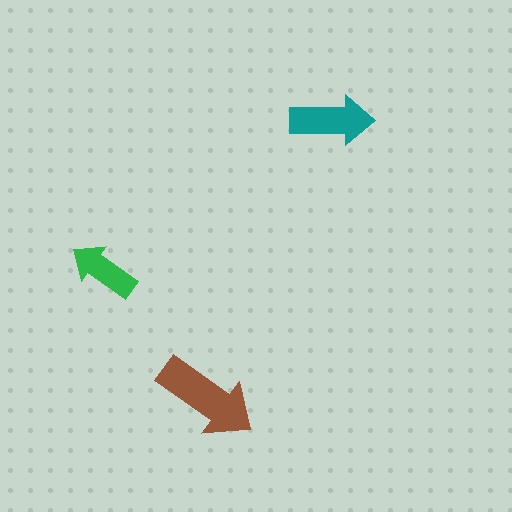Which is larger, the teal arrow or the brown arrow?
The brown one.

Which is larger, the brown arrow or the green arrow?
The brown one.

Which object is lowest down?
The brown arrow is bottommost.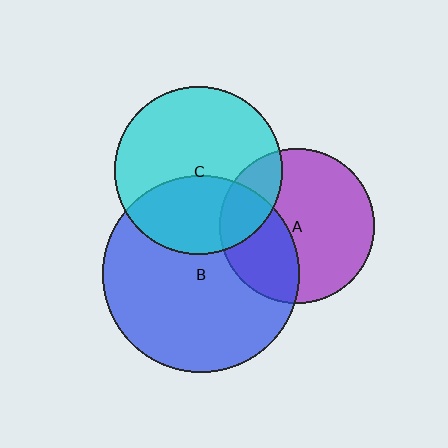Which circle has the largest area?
Circle B (blue).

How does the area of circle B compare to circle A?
Approximately 1.6 times.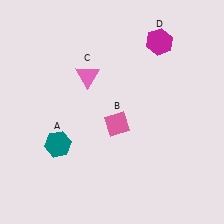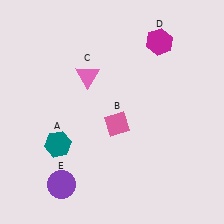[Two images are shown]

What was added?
A purple circle (E) was added in Image 2.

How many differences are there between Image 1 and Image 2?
There is 1 difference between the two images.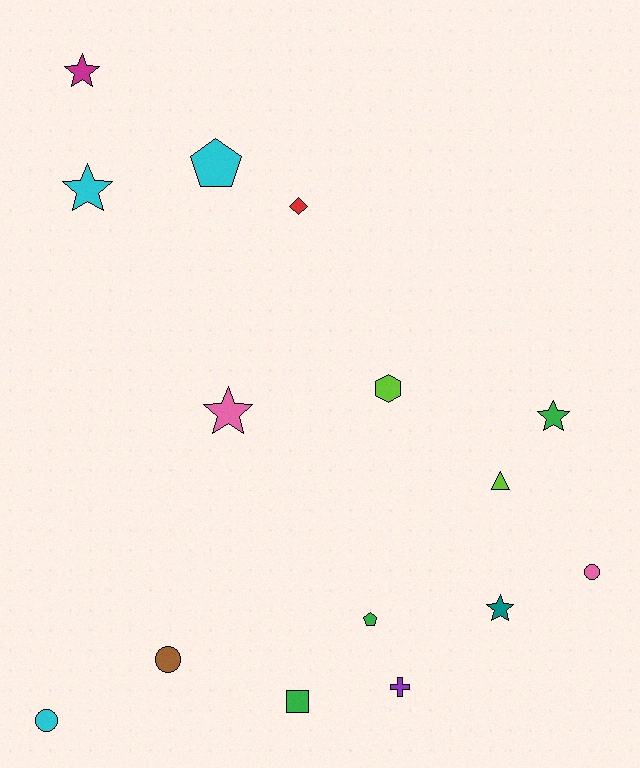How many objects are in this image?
There are 15 objects.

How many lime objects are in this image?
There are 2 lime objects.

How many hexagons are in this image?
There is 1 hexagon.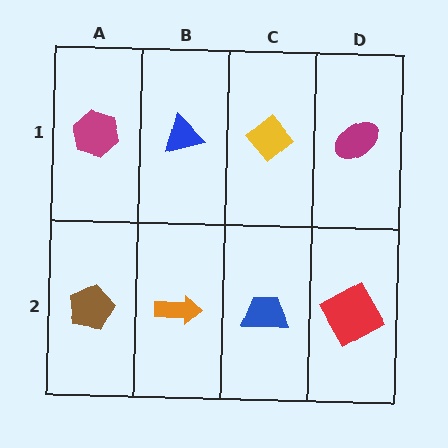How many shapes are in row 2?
4 shapes.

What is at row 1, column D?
A magenta ellipse.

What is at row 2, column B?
An orange arrow.